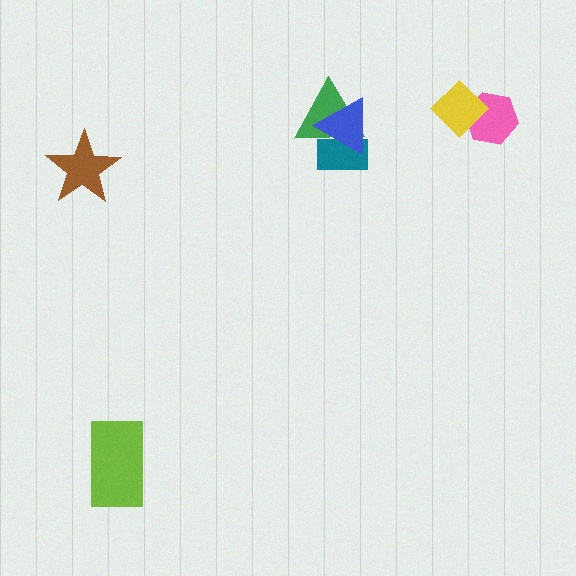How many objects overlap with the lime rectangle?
0 objects overlap with the lime rectangle.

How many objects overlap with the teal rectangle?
2 objects overlap with the teal rectangle.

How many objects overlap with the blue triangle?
2 objects overlap with the blue triangle.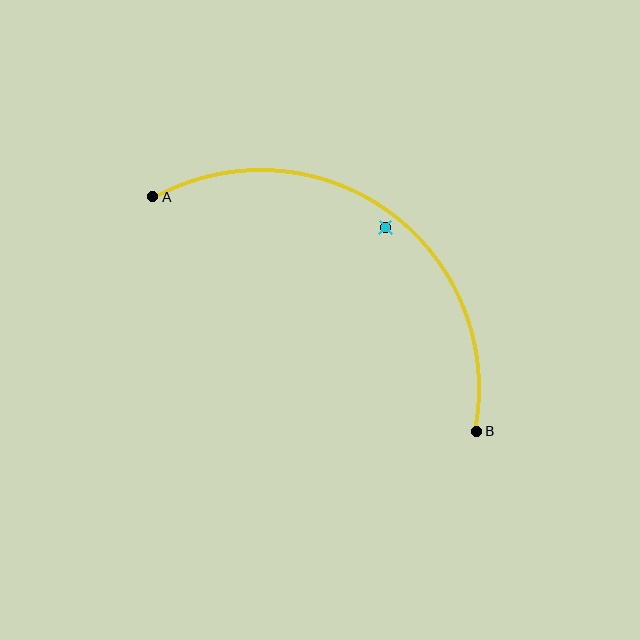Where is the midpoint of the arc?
The arc midpoint is the point on the curve farthest from the straight line joining A and B. It sits above and to the right of that line.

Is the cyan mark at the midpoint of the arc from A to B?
No — the cyan mark does not lie on the arc at all. It sits slightly inside the curve.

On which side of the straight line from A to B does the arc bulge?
The arc bulges above and to the right of the straight line connecting A and B.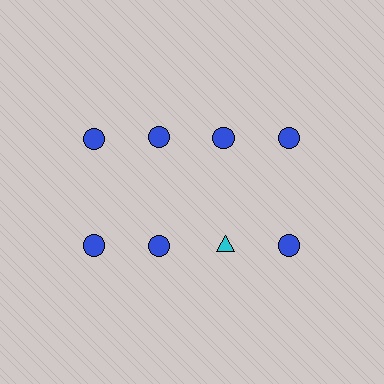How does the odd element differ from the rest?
It differs in both color (cyan instead of blue) and shape (triangle instead of circle).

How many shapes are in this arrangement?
There are 8 shapes arranged in a grid pattern.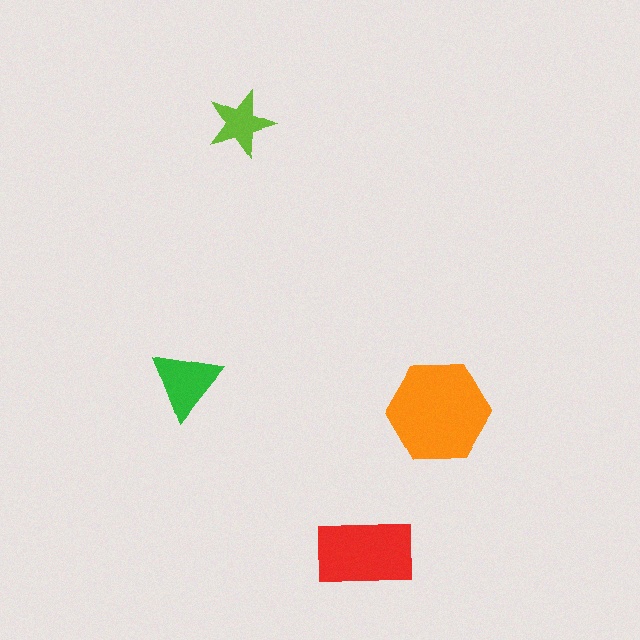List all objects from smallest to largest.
The lime star, the green triangle, the red rectangle, the orange hexagon.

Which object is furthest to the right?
The orange hexagon is rightmost.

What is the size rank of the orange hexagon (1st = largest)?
1st.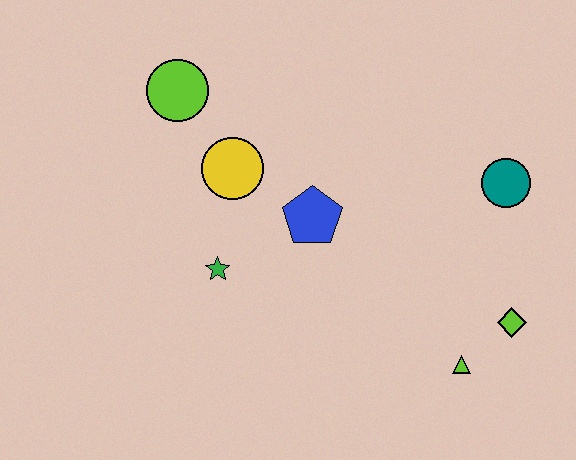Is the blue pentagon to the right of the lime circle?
Yes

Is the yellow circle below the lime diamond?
No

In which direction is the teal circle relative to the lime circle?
The teal circle is to the right of the lime circle.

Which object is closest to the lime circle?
The yellow circle is closest to the lime circle.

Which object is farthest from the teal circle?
The lime circle is farthest from the teal circle.